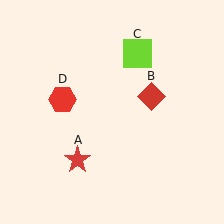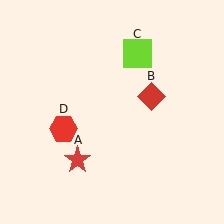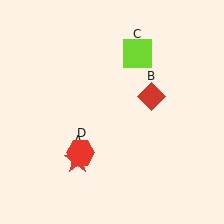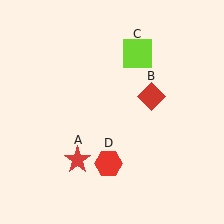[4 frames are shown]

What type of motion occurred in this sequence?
The red hexagon (object D) rotated counterclockwise around the center of the scene.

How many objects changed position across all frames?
1 object changed position: red hexagon (object D).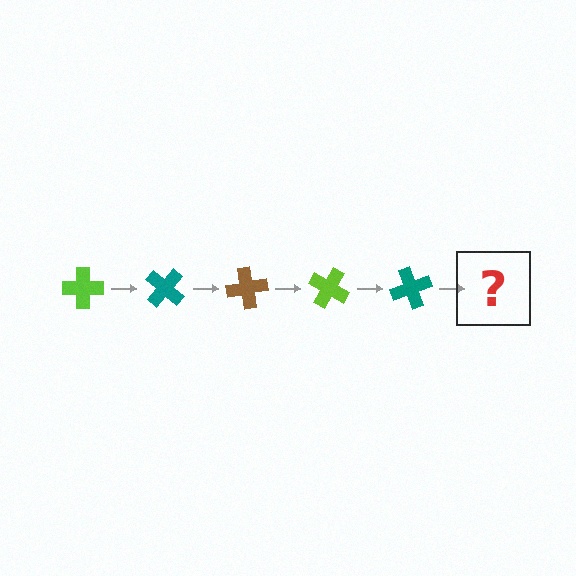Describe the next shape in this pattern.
It should be a brown cross, rotated 200 degrees from the start.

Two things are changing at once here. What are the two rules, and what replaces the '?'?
The two rules are that it rotates 40 degrees each step and the color cycles through lime, teal, and brown. The '?' should be a brown cross, rotated 200 degrees from the start.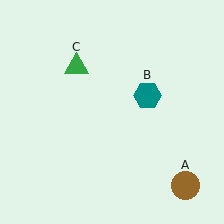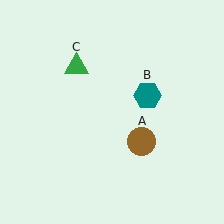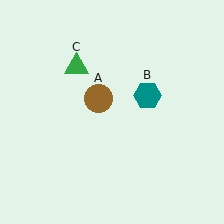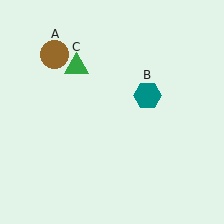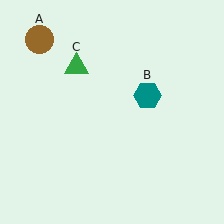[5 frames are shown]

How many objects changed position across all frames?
1 object changed position: brown circle (object A).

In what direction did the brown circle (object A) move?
The brown circle (object A) moved up and to the left.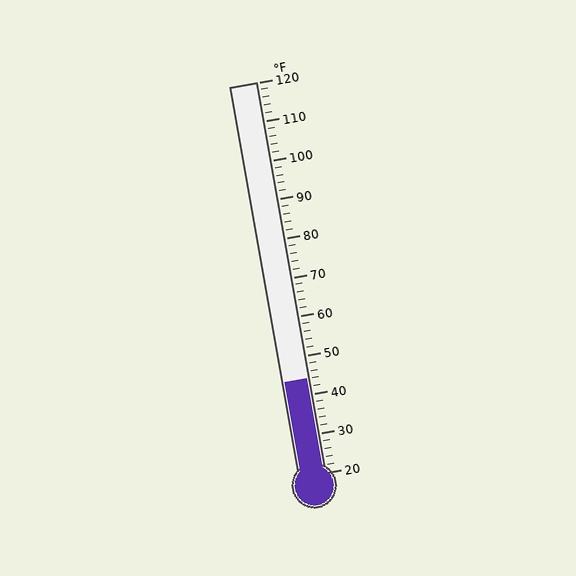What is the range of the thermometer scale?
The thermometer scale ranges from 20°F to 120°F.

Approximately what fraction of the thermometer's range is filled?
The thermometer is filled to approximately 25% of its range.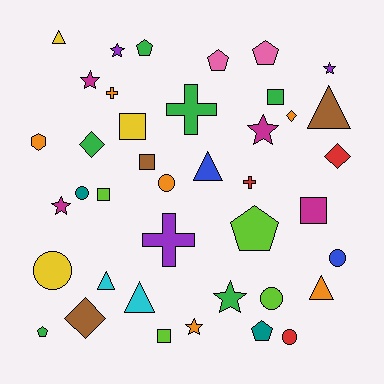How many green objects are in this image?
There are 6 green objects.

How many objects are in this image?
There are 40 objects.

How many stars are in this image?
There are 7 stars.